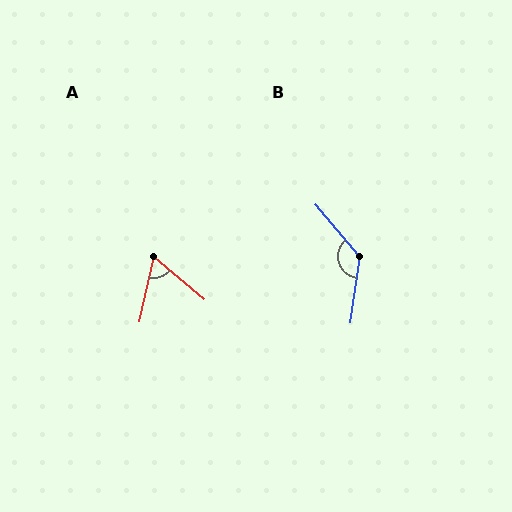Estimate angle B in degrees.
Approximately 132 degrees.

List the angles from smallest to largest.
A (62°), B (132°).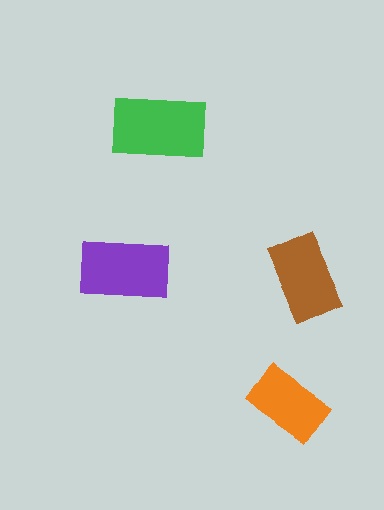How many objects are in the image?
There are 4 objects in the image.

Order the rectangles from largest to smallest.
the green one, the purple one, the brown one, the orange one.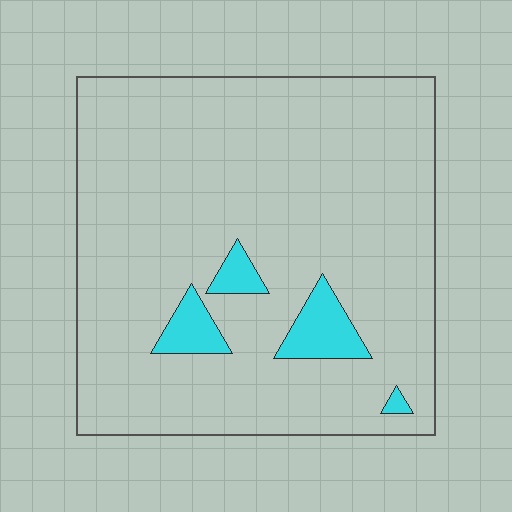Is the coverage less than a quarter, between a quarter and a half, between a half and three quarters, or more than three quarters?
Less than a quarter.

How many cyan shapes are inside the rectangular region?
4.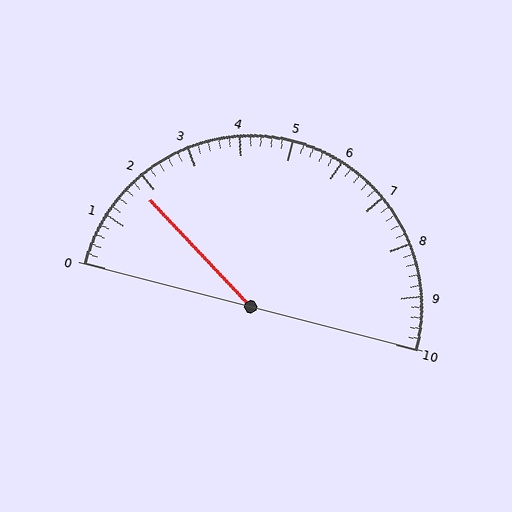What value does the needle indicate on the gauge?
The needle indicates approximately 1.8.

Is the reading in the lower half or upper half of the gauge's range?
The reading is in the lower half of the range (0 to 10).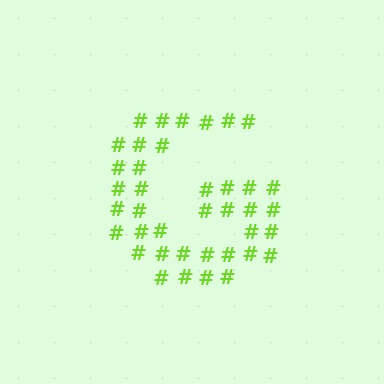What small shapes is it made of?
It is made of small hash symbols.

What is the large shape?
The large shape is the letter G.